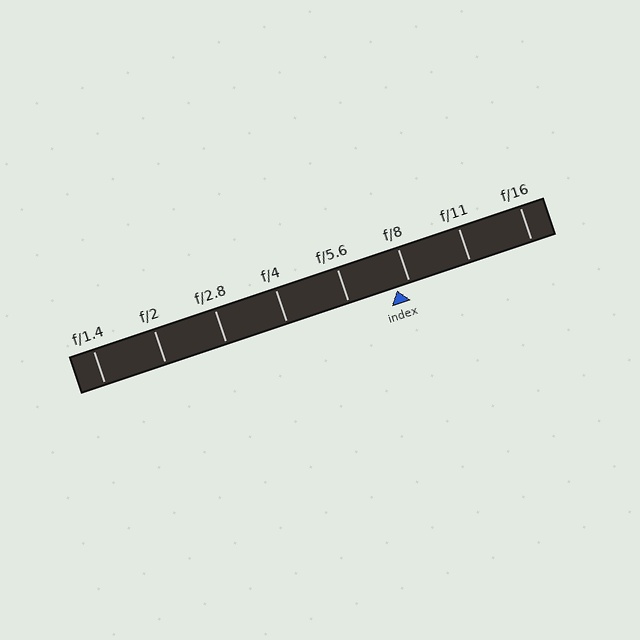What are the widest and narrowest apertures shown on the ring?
The widest aperture shown is f/1.4 and the narrowest is f/16.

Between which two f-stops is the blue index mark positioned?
The index mark is between f/5.6 and f/8.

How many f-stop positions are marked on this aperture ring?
There are 8 f-stop positions marked.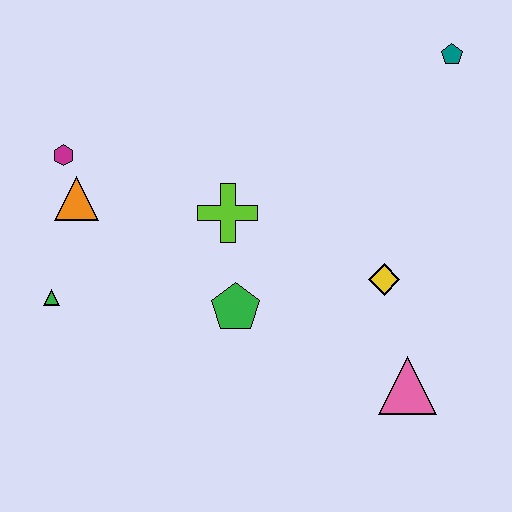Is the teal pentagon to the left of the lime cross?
No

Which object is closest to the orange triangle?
The magenta hexagon is closest to the orange triangle.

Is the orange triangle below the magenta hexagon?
Yes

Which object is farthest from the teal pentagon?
The green triangle is farthest from the teal pentagon.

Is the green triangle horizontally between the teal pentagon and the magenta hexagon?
No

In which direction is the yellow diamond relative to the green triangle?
The yellow diamond is to the right of the green triangle.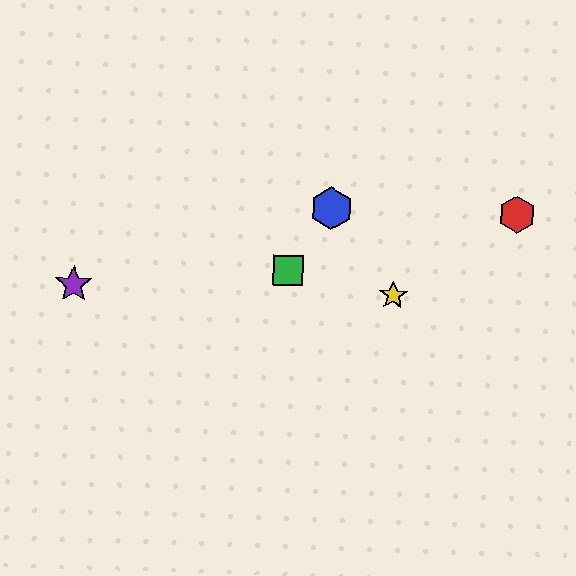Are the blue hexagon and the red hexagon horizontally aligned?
Yes, both are at y≈208.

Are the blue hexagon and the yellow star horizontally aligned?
No, the blue hexagon is at y≈208 and the yellow star is at y≈295.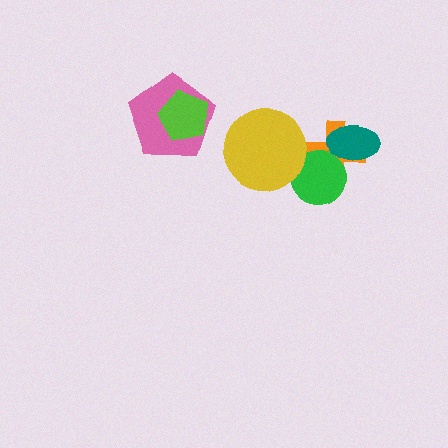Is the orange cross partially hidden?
Yes, it is partially covered by another shape.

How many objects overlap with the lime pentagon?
1 object overlaps with the lime pentagon.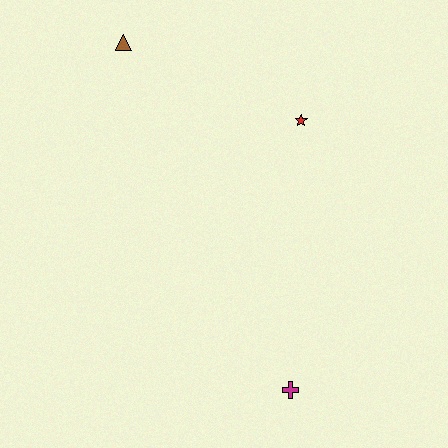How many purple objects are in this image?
There are no purple objects.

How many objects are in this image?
There are 3 objects.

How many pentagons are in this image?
There are no pentagons.